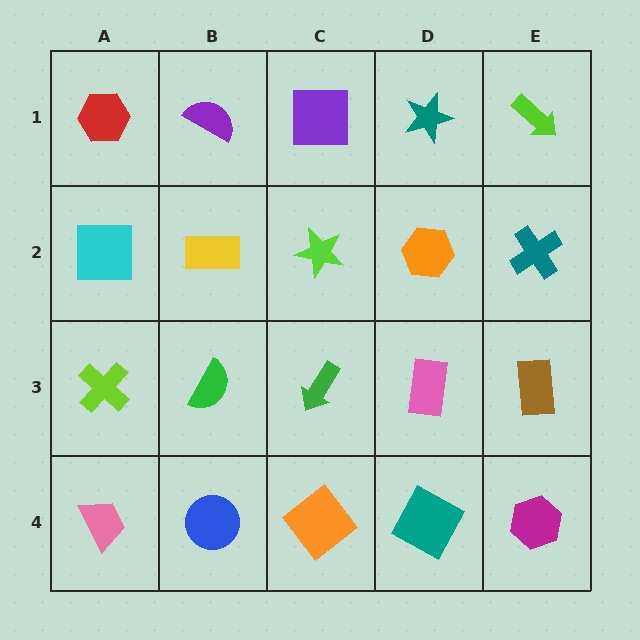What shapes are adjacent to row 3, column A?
A cyan square (row 2, column A), a pink trapezoid (row 4, column A), a green semicircle (row 3, column B).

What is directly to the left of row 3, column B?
A lime cross.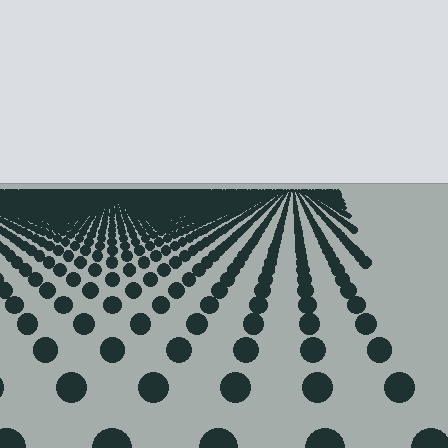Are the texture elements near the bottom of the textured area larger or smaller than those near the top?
Larger. Near the bottom, elements are closer to the viewer and appear at a bigger on-screen size.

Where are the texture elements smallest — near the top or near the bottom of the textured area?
Near the top.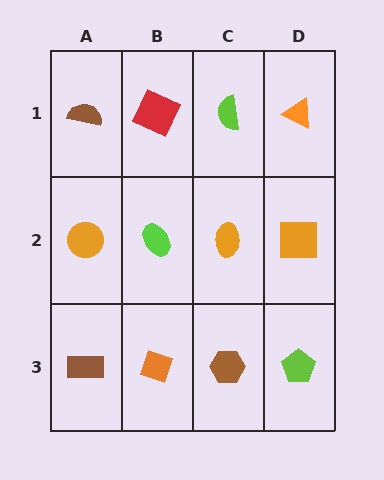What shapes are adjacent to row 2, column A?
A brown semicircle (row 1, column A), a brown rectangle (row 3, column A), a lime ellipse (row 2, column B).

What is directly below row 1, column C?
An orange ellipse.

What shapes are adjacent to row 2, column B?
A red square (row 1, column B), an orange diamond (row 3, column B), an orange circle (row 2, column A), an orange ellipse (row 2, column C).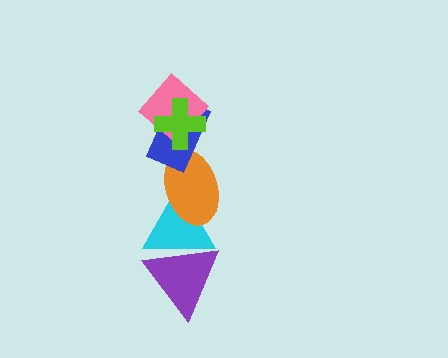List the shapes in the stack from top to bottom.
From top to bottom: the lime cross, the pink diamond, the blue rectangle, the orange ellipse, the cyan triangle, the purple triangle.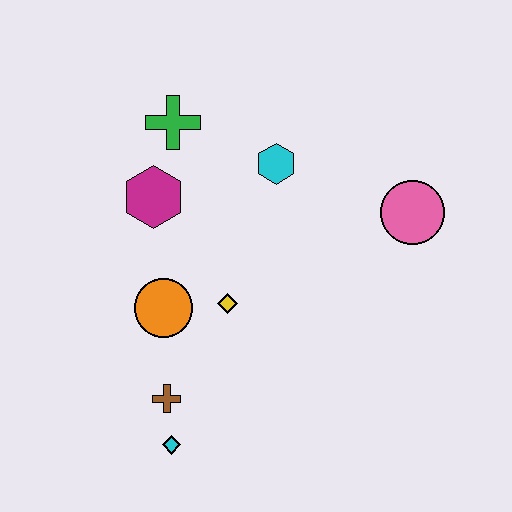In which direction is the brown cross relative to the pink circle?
The brown cross is to the left of the pink circle.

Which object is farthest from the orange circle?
The pink circle is farthest from the orange circle.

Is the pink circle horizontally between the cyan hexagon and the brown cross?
No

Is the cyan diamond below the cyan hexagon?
Yes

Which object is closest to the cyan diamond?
The brown cross is closest to the cyan diamond.